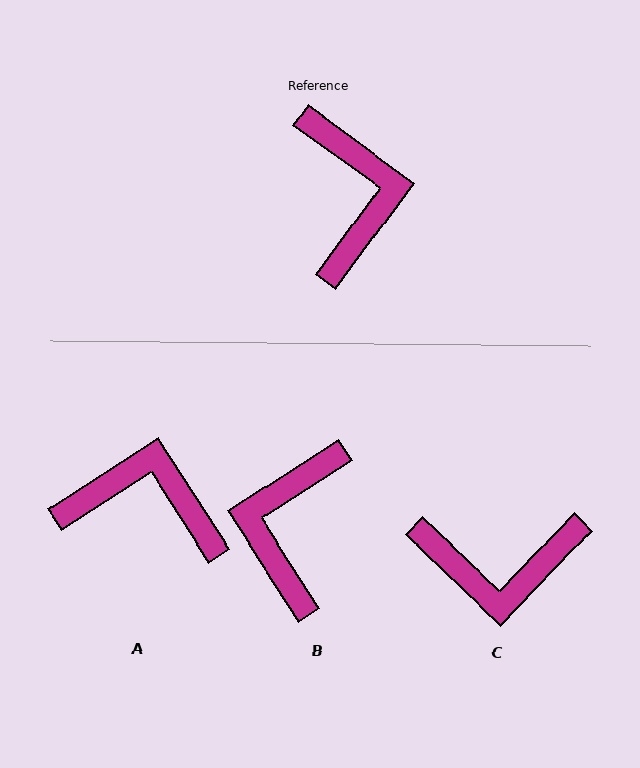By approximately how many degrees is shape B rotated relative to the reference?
Approximately 159 degrees counter-clockwise.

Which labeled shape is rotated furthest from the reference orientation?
B, about 159 degrees away.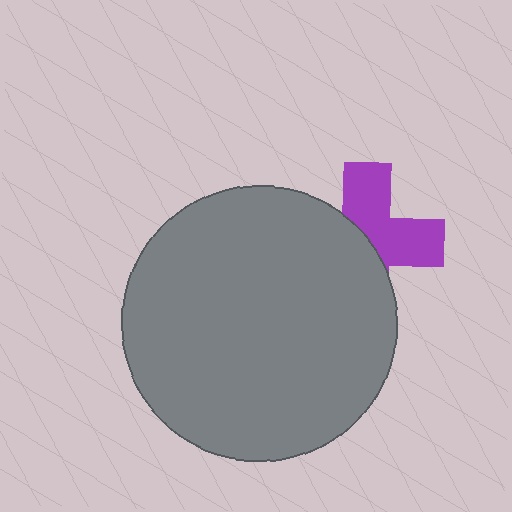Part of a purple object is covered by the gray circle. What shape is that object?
It is a cross.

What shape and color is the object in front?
The object in front is a gray circle.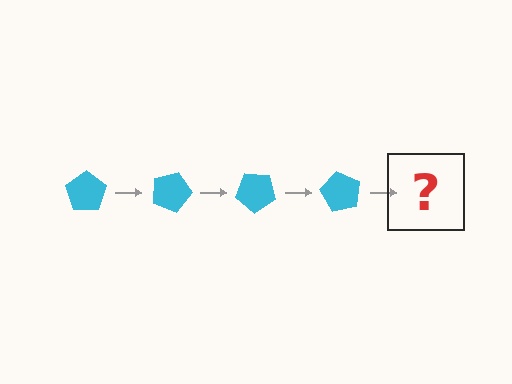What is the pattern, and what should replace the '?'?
The pattern is that the pentagon rotates 20 degrees each step. The '?' should be a cyan pentagon rotated 80 degrees.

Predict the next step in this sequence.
The next step is a cyan pentagon rotated 80 degrees.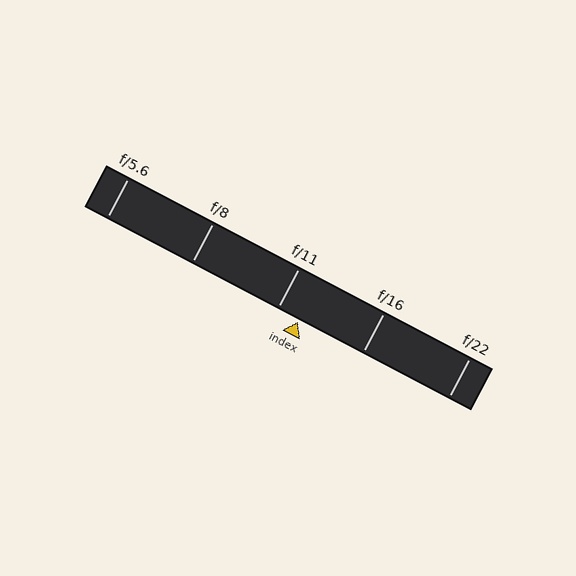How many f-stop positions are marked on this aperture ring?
There are 5 f-stop positions marked.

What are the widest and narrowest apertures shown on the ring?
The widest aperture shown is f/5.6 and the narrowest is f/22.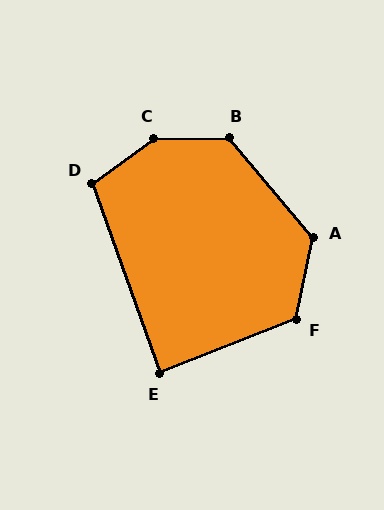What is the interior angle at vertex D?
Approximately 107 degrees (obtuse).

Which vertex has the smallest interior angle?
E, at approximately 88 degrees.